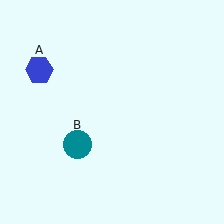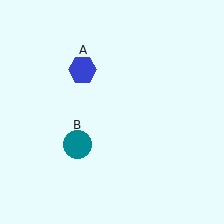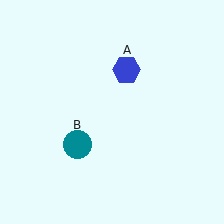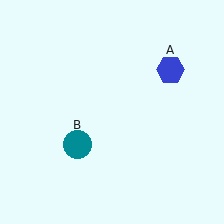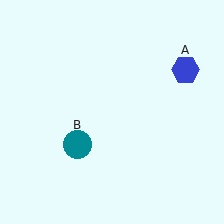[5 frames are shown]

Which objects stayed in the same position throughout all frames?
Teal circle (object B) remained stationary.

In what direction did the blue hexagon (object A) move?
The blue hexagon (object A) moved right.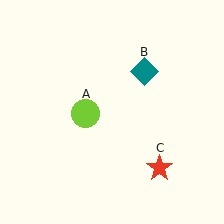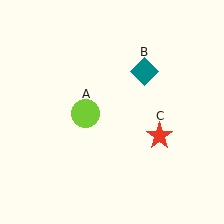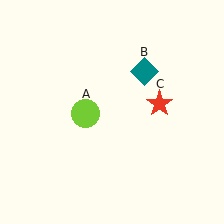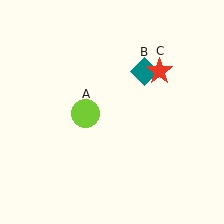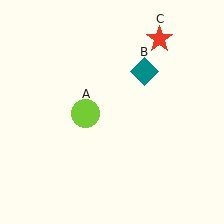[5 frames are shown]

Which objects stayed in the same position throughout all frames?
Lime circle (object A) and teal diamond (object B) remained stationary.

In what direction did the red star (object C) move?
The red star (object C) moved up.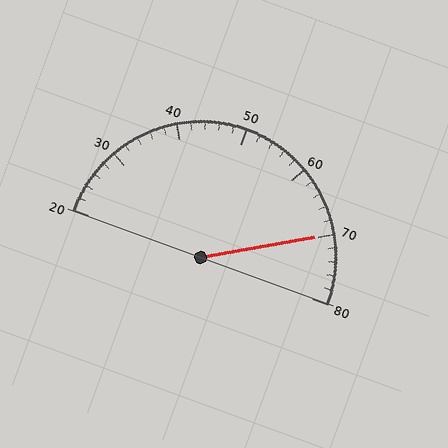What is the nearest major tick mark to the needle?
The nearest major tick mark is 70.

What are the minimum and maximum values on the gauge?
The gauge ranges from 20 to 80.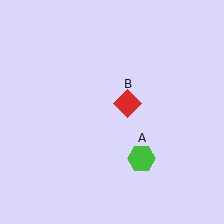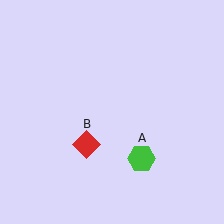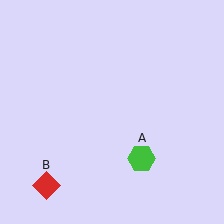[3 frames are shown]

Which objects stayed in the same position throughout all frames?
Green hexagon (object A) remained stationary.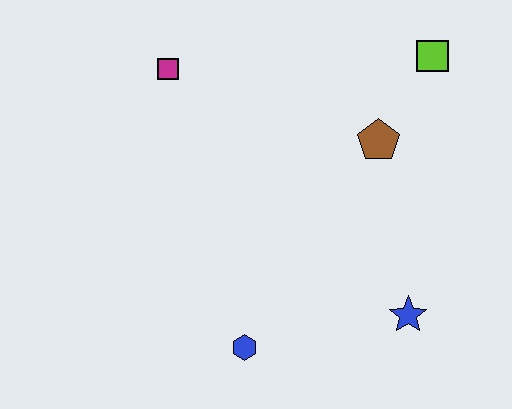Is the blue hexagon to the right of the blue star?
No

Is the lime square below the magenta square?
No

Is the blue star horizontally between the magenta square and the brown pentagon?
No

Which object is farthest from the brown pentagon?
The blue hexagon is farthest from the brown pentagon.